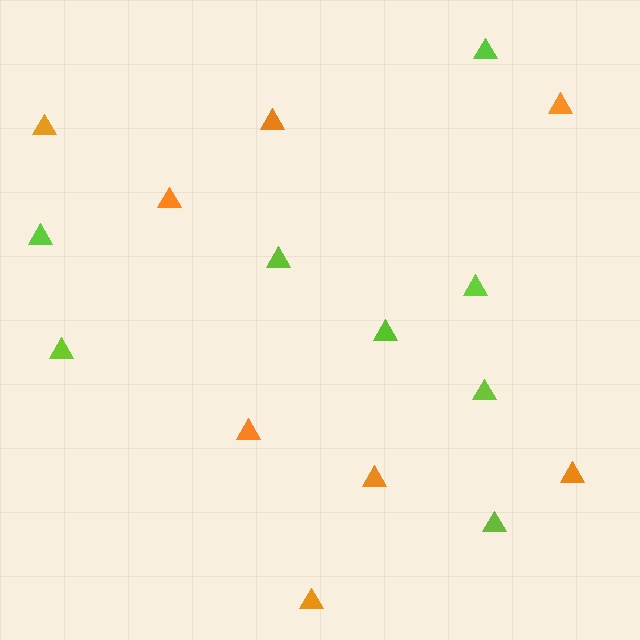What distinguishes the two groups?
There are 2 groups: one group of lime triangles (8) and one group of orange triangles (8).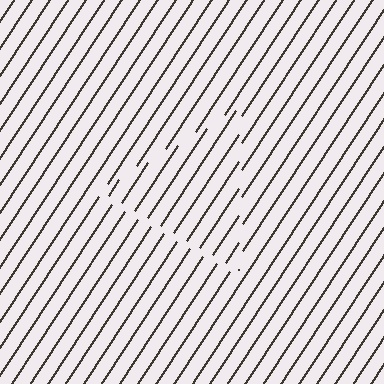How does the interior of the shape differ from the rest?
The interior of the shape contains the same grating, shifted by half a period — the contour is defined by the phase discontinuity where line-ends from the inner and outer gratings abut.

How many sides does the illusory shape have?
3 sides — the line-ends trace a triangle.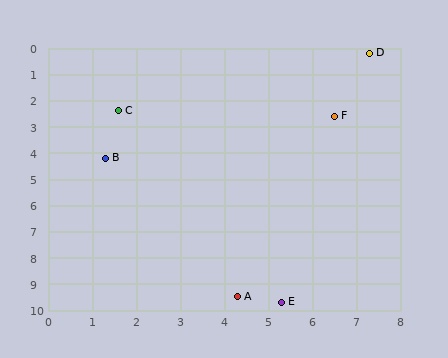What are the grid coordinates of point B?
Point B is at approximately (1.3, 4.2).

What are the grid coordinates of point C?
Point C is at approximately (1.6, 2.4).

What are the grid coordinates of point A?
Point A is at approximately (4.3, 9.5).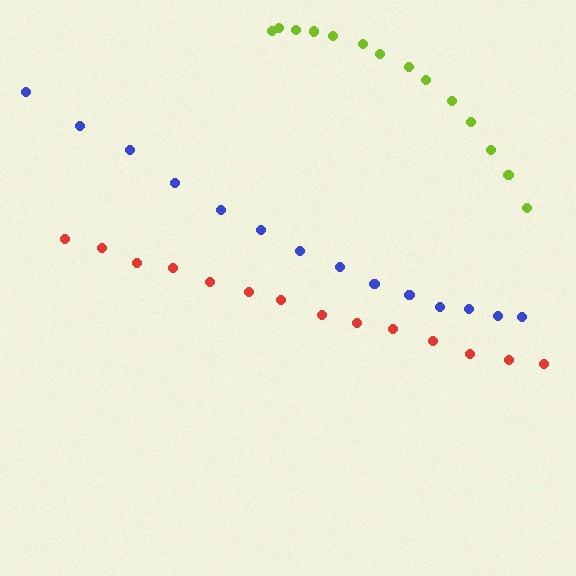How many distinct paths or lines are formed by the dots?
There are 3 distinct paths.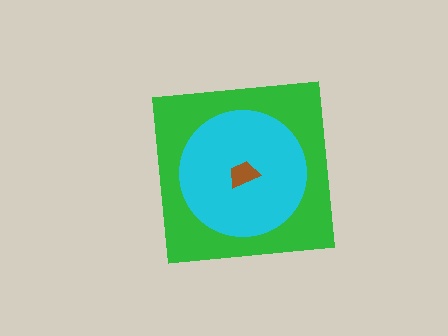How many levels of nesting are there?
3.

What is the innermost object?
The brown trapezoid.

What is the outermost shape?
The green square.